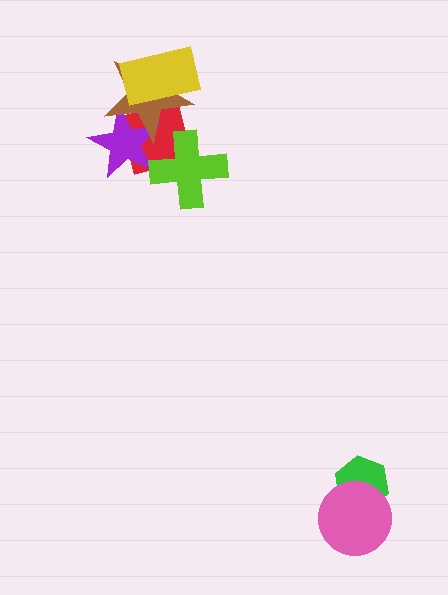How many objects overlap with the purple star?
3 objects overlap with the purple star.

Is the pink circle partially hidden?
No, no other shape covers it.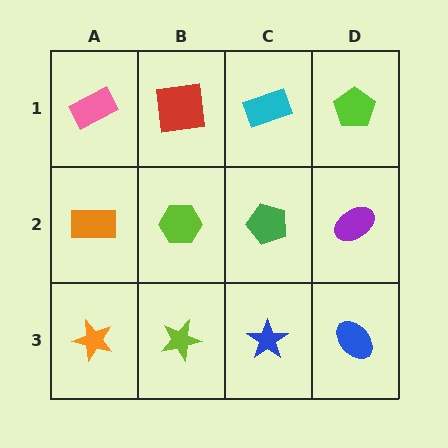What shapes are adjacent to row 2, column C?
A cyan rectangle (row 1, column C), a blue star (row 3, column C), a lime hexagon (row 2, column B), a purple ellipse (row 2, column D).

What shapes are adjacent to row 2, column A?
A pink rectangle (row 1, column A), an orange star (row 3, column A), a lime hexagon (row 2, column B).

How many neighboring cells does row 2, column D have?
3.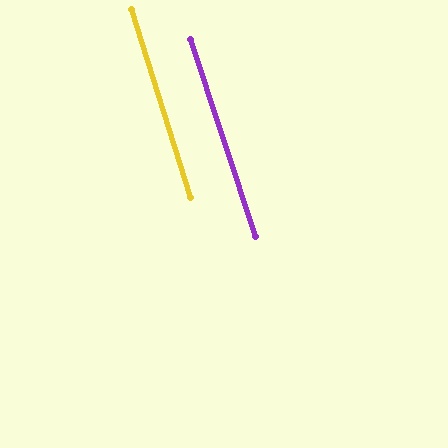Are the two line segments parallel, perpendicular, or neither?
Parallel — their directions differ by only 1.1°.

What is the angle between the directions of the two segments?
Approximately 1 degree.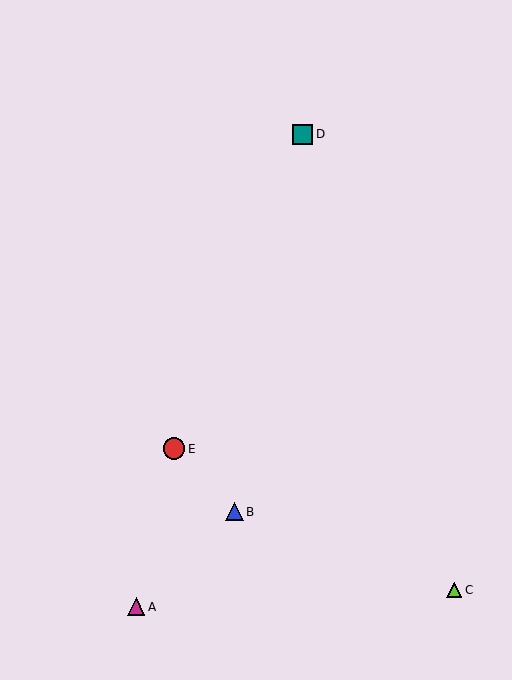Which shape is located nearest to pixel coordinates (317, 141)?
The teal square (labeled D) at (303, 134) is nearest to that location.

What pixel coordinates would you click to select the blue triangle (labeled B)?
Click at (235, 512) to select the blue triangle B.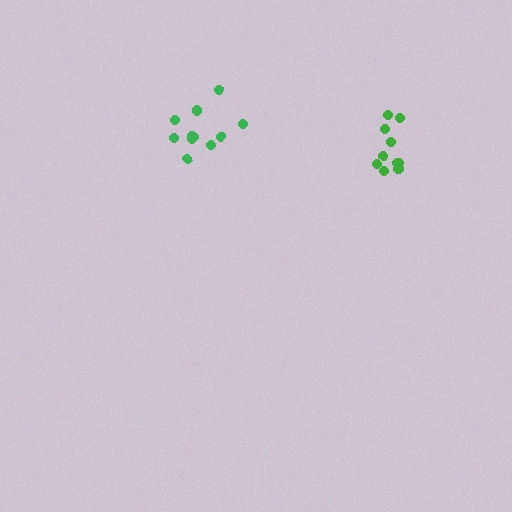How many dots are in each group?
Group 1: 11 dots, Group 2: 10 dots (21 total).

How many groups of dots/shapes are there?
There are 2 groups.